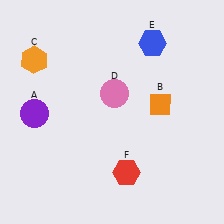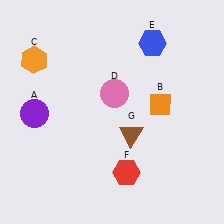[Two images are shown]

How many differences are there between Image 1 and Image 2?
There is 1 difference between the two images.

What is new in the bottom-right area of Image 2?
A brown triangle (G) was added in the bottom-right area of Image 2.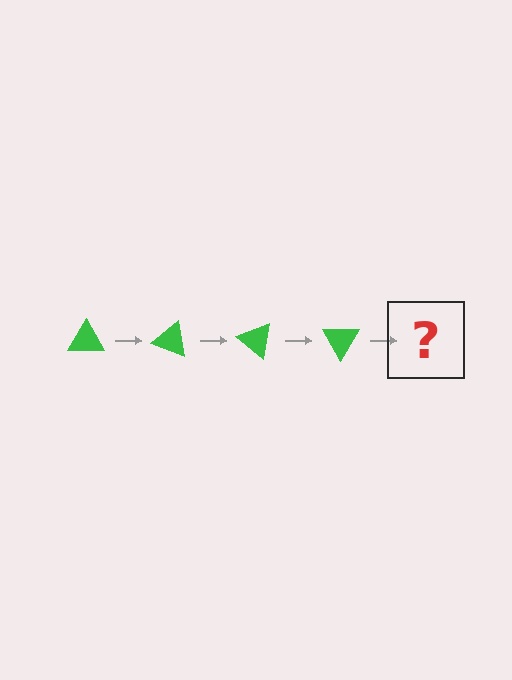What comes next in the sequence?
The next element should be a green triangle rotated 80 degrees.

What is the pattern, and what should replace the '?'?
The pattern is that the triangle rotates 20 degrees each step. The '?' should be a green triangle rotated 80 degrees.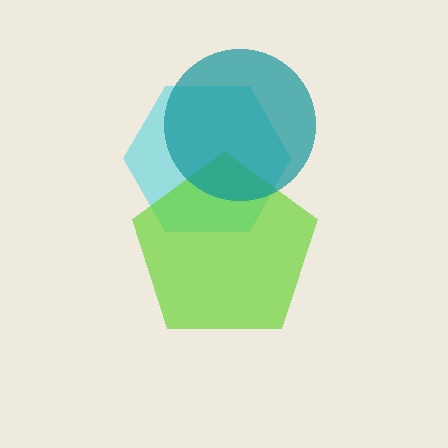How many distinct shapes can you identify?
There are 3 distinct shapes: a cyan hexagon, a lime pentagon, a teal circle.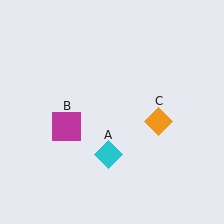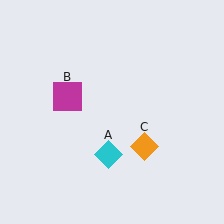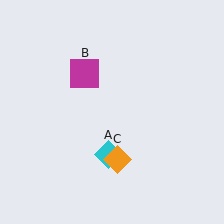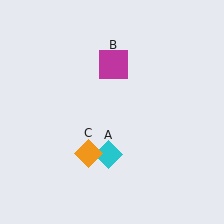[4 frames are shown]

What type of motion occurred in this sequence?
The magenta square (object B), orange diamond (object C) rotated clockwise around the center of the scene.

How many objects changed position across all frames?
2 objects changed position: magenta square (object B), orange diamond (object C).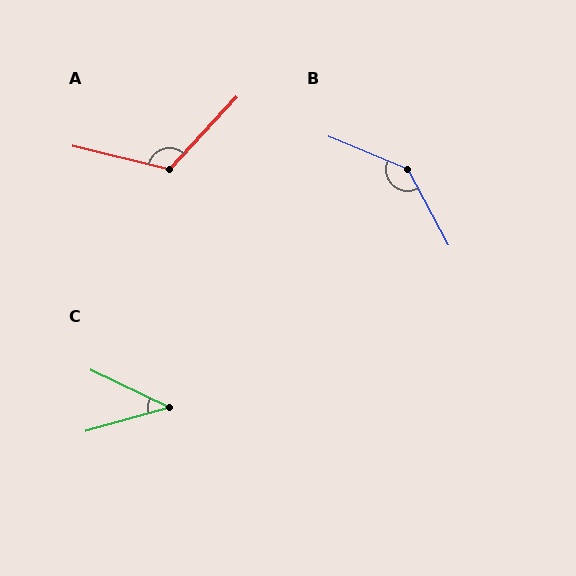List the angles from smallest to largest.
C (41°), A (119°), B (141°).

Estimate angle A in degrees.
Approximately 119 degrees.